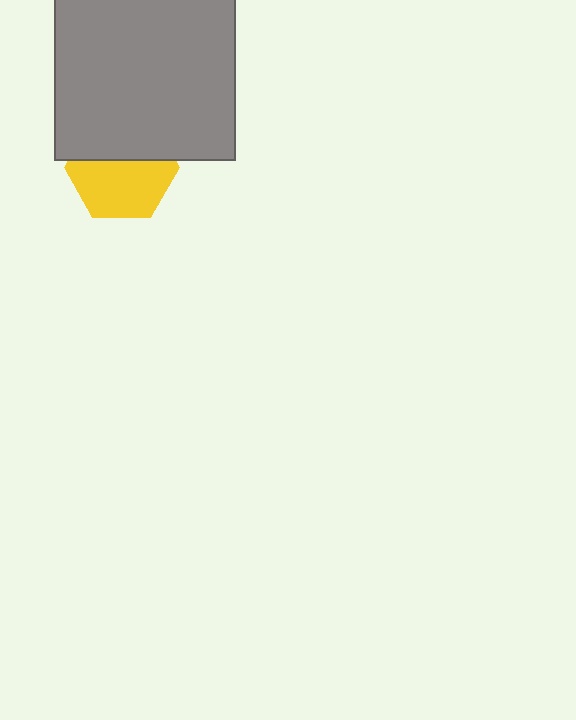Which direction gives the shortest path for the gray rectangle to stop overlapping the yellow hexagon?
Moving up gives the shortest separation.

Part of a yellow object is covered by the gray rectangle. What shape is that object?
It is a hexagon.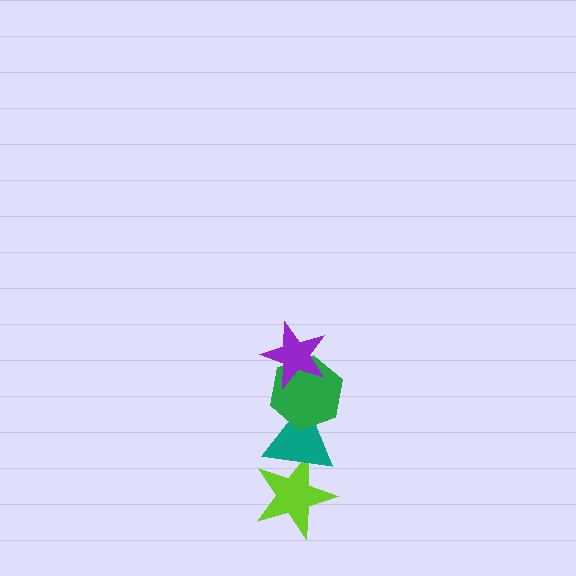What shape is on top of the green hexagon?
The purple star is on top of the green hexagon.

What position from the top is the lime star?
The lime star is 4th from the top.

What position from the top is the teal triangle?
The teal triangle is 3rd from the top.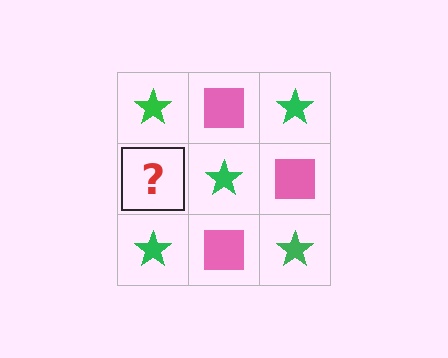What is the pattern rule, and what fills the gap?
The rule is that it alternates green star and pink square in a checkerboard pattern. The gap should be filled with a pink square.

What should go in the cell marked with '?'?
The missing cell should contain a pink square.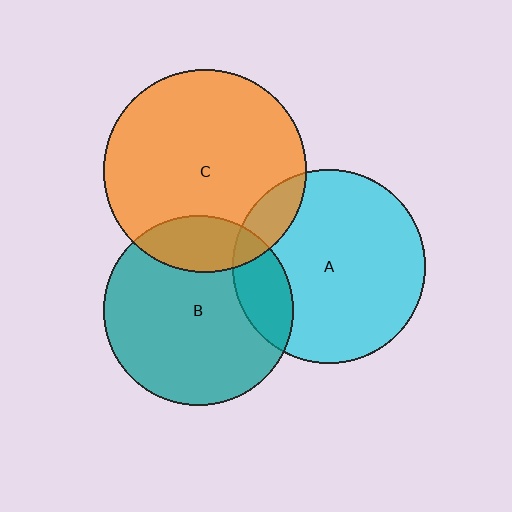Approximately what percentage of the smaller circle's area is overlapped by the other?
Approximately 20%.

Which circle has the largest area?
Circle C (orange).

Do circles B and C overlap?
Yes.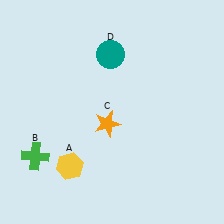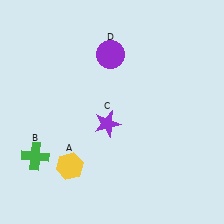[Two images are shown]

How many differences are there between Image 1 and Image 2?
There are 2 differences between the two images.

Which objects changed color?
C changed from orange to purple. D changed from teal to purple.